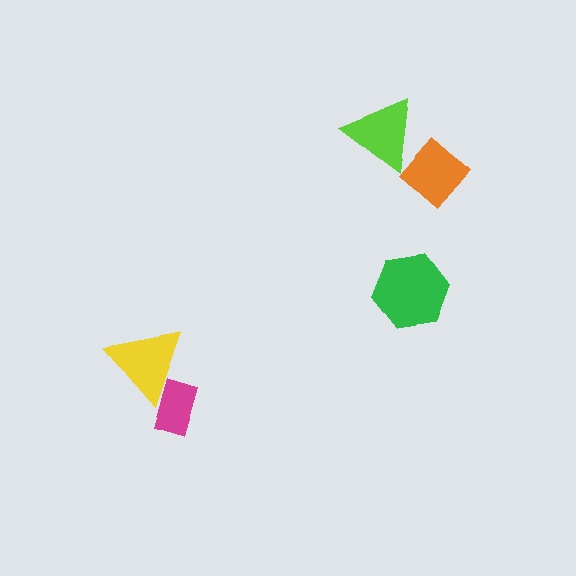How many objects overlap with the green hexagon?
0 objects overlap with the green hexagon.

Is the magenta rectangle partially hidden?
Yes, it is partially covered by another shape.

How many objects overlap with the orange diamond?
0 objects overlap with the orange diamond.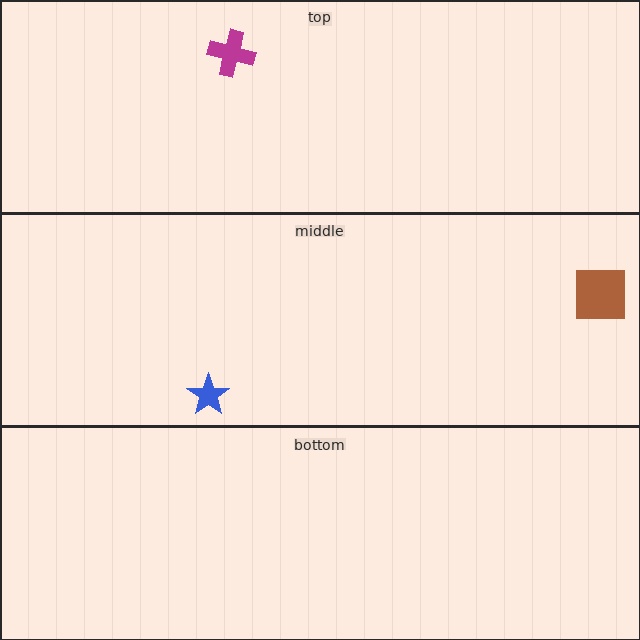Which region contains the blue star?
The middle region.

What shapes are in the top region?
The magenta cross.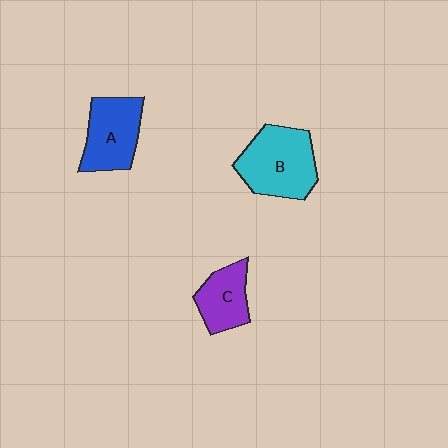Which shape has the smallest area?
Shape C (purple).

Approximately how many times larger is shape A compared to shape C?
Approximately 1.3 times.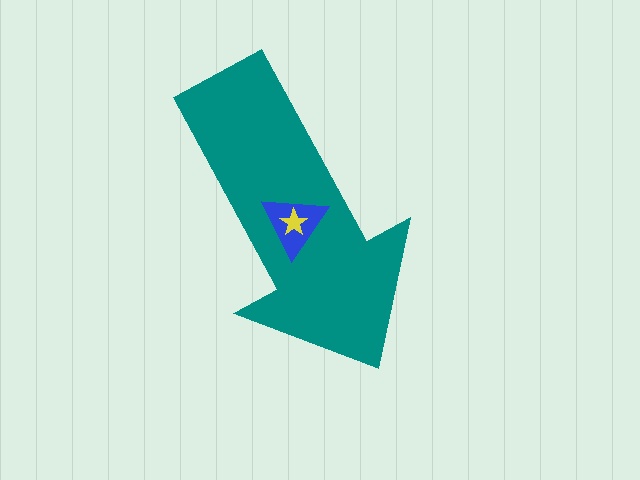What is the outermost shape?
The teal arrow.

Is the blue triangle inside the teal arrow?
Yes.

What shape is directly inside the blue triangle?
The yellow star.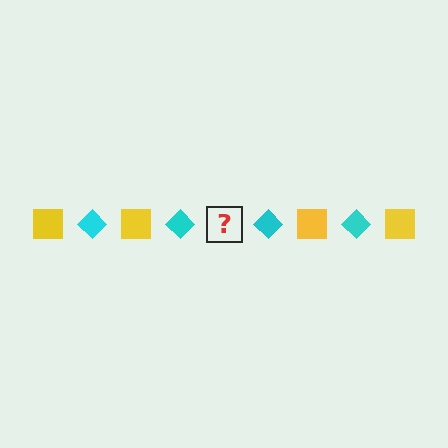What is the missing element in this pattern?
The missing element is a yellow square.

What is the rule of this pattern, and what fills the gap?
The rule is that the pattern alternates between yellow square and cyan diamond. The gap should be filled with a yellow square.